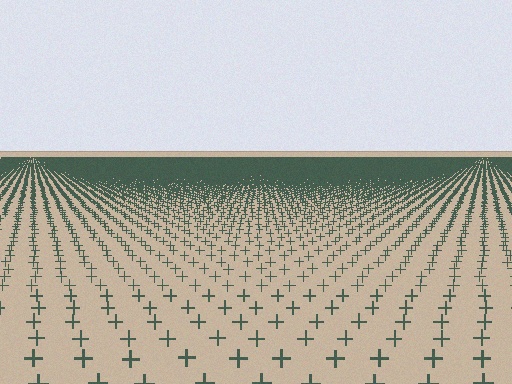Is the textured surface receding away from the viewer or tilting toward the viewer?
The surface is receding away from the viewer. Texture elements get smaller and denser toward the top.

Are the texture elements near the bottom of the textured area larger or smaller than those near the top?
Larger. Near the bottom, elements are closer to the viewer and appear at a bigger on-screen size.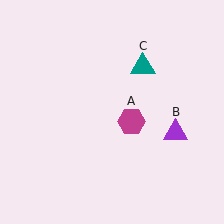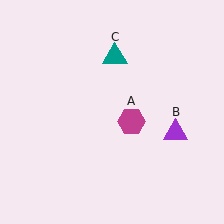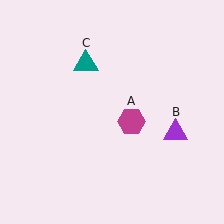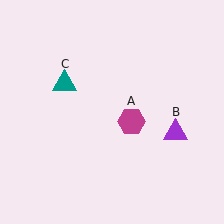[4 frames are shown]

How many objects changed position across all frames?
1 object changed position: teal triangle (object C).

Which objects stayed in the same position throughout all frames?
Magenta hexagon (object A) and purple triangle (object B) remained stationary.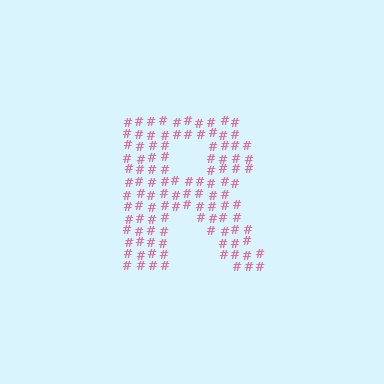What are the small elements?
The small elements are hash symbols.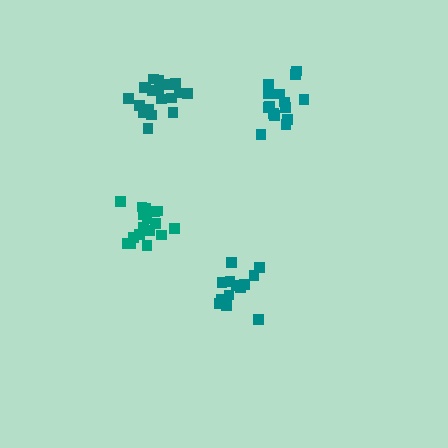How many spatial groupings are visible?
There are 4 spatial groupings.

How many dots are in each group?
Group 1: 13 dots, Group 2: 16 dots, Group 3: 19 dots, Group 4: 17 dots (65 total).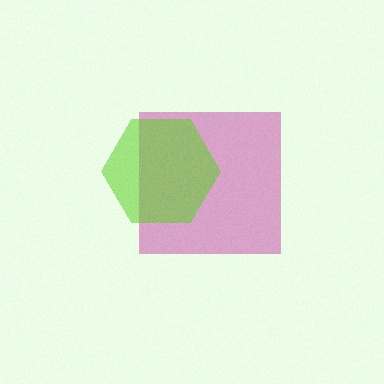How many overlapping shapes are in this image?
There are 2 overlapping shapes in the image.